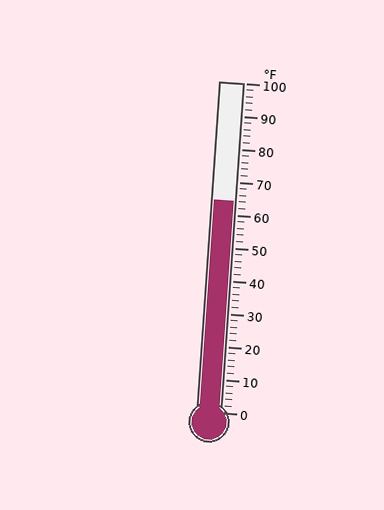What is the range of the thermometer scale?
The thermometer scale ranges from 0°F to 100°F.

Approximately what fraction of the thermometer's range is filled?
The thermometer is filled to approximately 65% of its range.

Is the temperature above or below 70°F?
The temperature is below 70°F.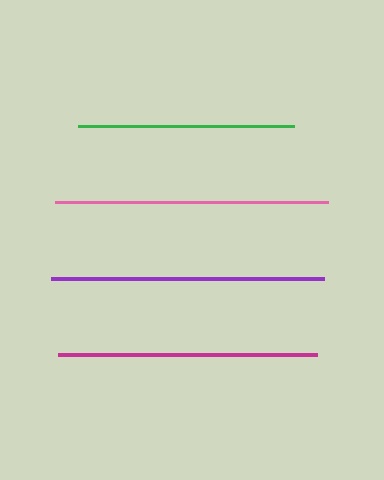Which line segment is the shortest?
The green line is the shortest at approximately 216 pixels.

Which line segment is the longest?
The pink line is the longest at approximately 273 pixels.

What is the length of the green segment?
The green segment is approximately 216 pixels long.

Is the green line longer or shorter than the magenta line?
The magenta line is longer than the green line.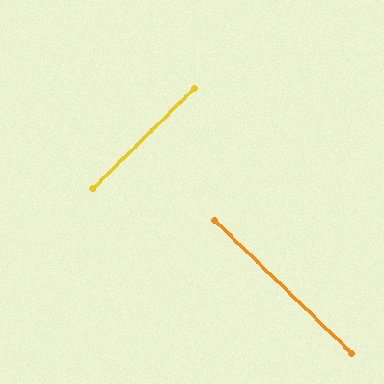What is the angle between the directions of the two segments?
Approximately 88 degrees.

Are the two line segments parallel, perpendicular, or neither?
Perpendicular — they meet at approximately 88°.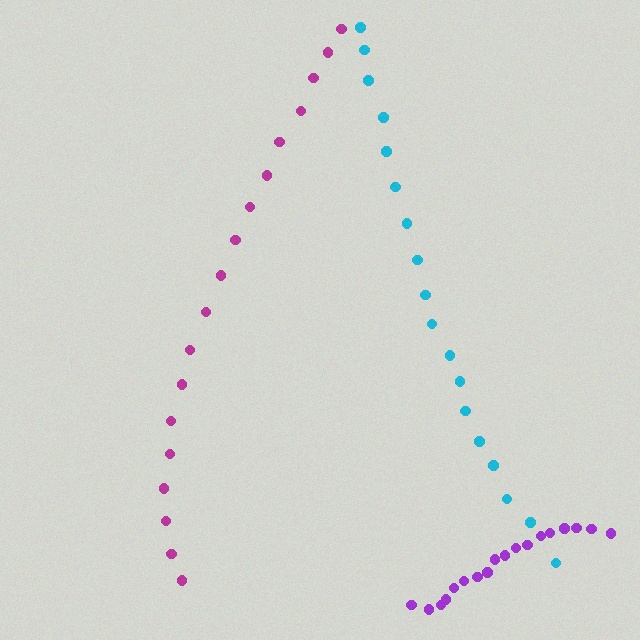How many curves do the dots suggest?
There are 3 distinct paths.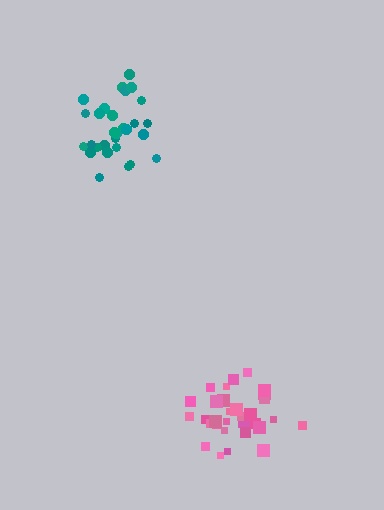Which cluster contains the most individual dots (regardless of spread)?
Pink (32).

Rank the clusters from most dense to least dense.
teal, pink.